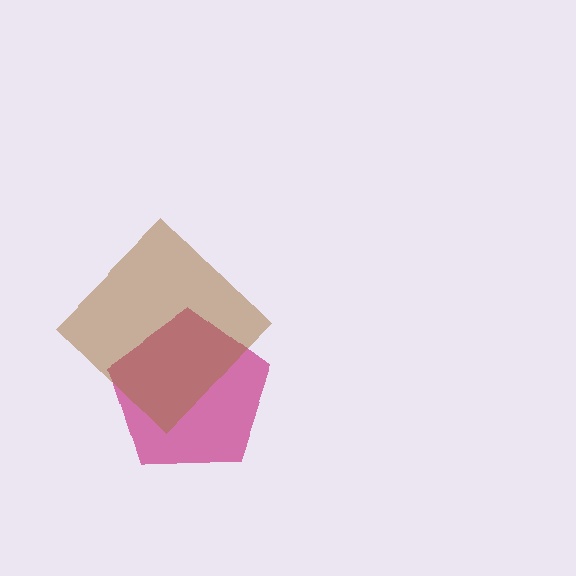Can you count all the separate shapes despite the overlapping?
Yes, there are 2 separate shapes.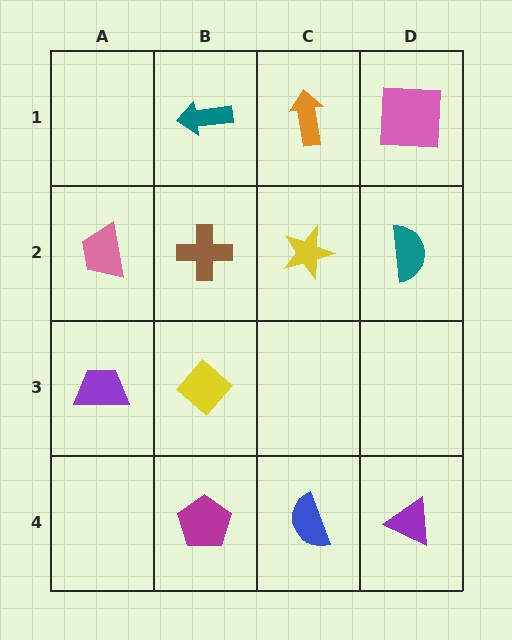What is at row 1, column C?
An orange arrow.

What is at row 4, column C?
A blue semicircle.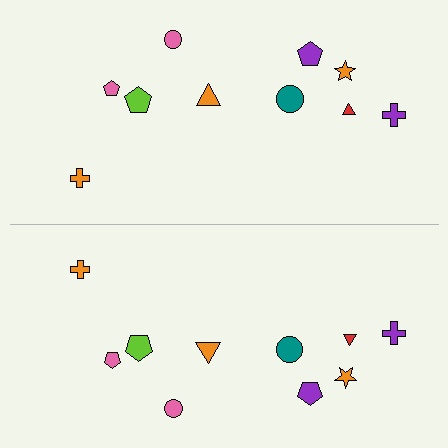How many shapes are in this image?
There are 20 shapes in this image.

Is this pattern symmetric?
Yes, this pattern has bilateral (reflection) symmetry.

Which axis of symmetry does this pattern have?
The pattern has a horizontal axis of symmetry running through the center of the image.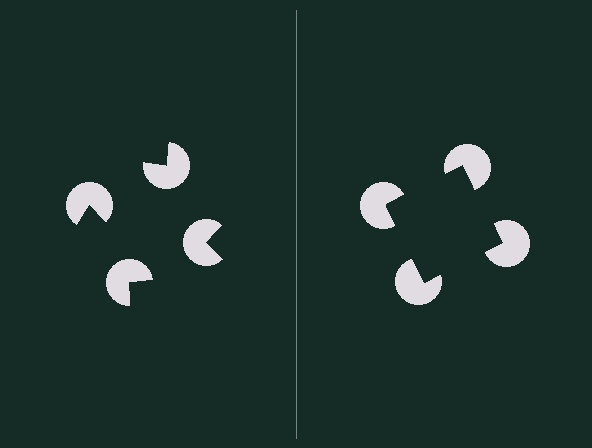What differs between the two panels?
The pac-man discs are positioned identically on both sides; only the wedge orientations differ. On the right they align to a square; on the left they are misaligned.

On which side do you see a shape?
An illusory square appears on the right side. On the left side the wedge cuts are rotated, so no coherent shape forms.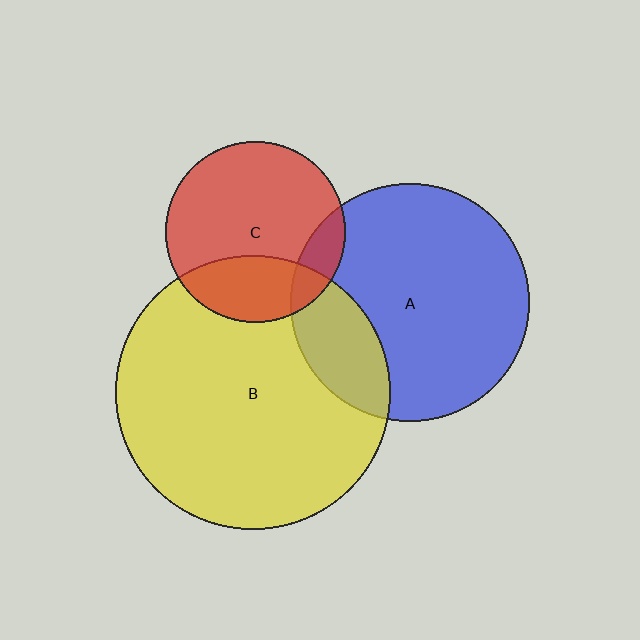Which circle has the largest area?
Circle B (yellow).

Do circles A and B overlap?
Yes.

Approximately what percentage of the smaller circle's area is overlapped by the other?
Approximately 20%.